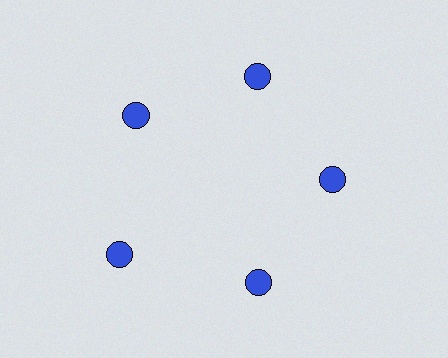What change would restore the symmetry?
The symmetry would be restored by moving it inward, back onto the ring so that all 5 circles sit at equal angles and equal distance from the center.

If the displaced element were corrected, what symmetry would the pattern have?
It would have 5-fold rotational symmetry — the pattern would map onto itself every 72 degrees.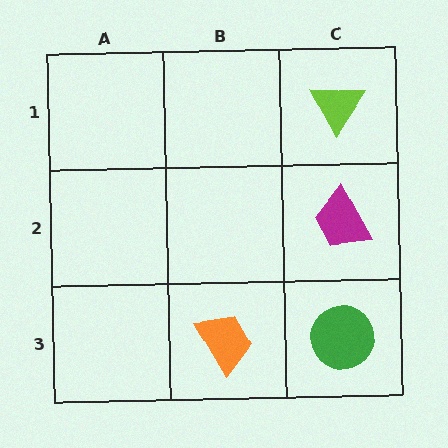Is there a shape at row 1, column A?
No, that cell is empty.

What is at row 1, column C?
A lime triangle.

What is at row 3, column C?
A green circle.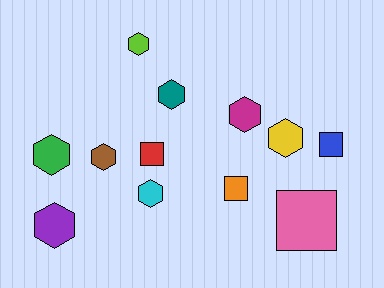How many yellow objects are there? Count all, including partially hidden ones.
There is 1 yellow object.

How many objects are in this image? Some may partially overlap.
There are 12 objects.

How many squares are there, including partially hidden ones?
There are 4 squares.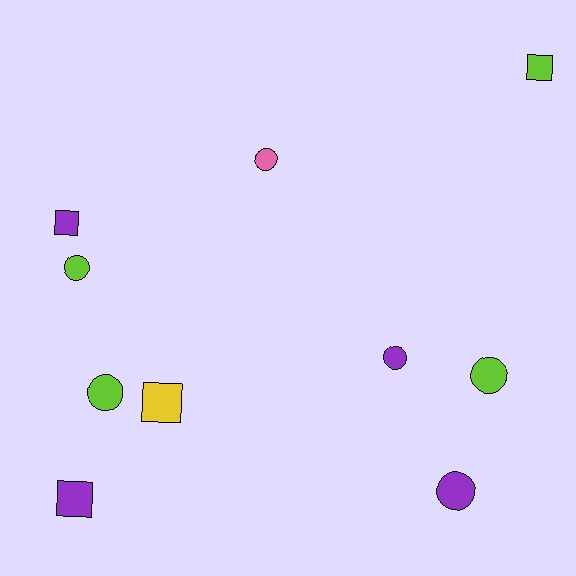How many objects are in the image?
There are 10 objects.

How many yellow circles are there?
There are no yellow circles.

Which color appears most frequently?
Lime, with 4 objects.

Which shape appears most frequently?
Circle, with 6 objects.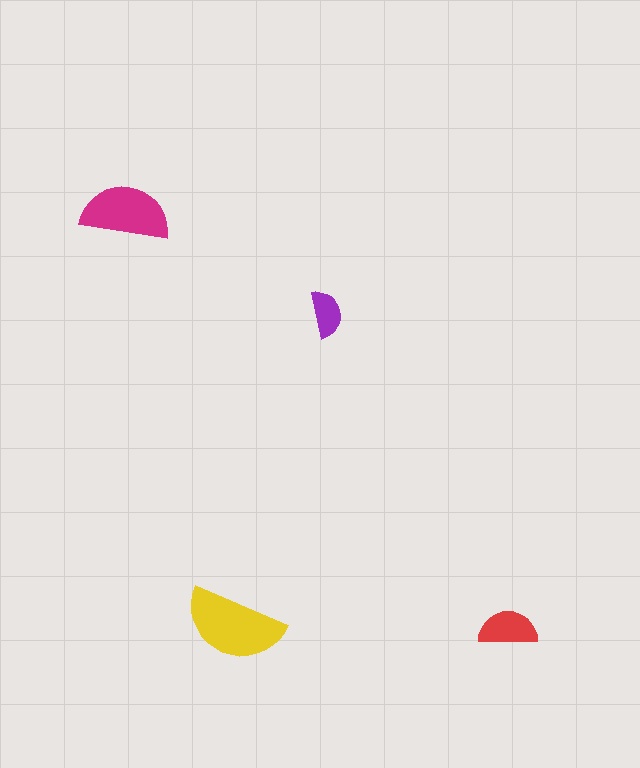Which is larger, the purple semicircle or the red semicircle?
The red one.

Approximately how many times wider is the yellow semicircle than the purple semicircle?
About 2 times wider.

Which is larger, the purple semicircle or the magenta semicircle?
The magenta one.